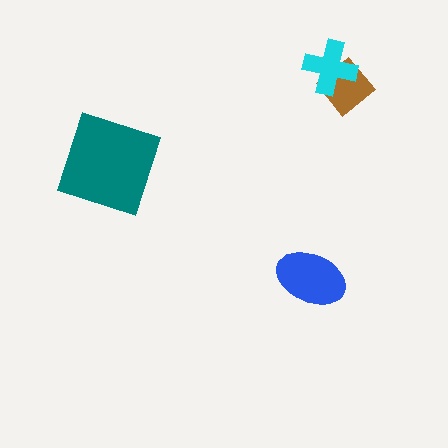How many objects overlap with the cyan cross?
1 object overlaps with the cyan cross.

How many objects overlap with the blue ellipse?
0 objects overlap with the blue ellipse.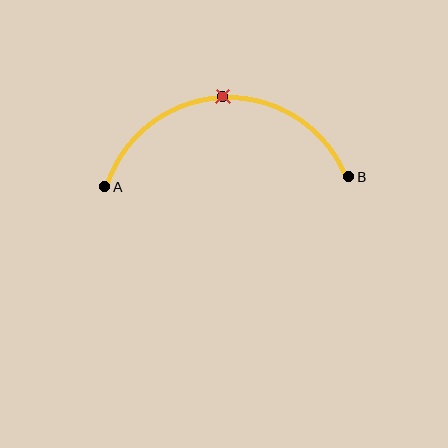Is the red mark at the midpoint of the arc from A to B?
Yes. The red mark lies on the arc at equal arc-length from both A and B — it is the arc midpoint.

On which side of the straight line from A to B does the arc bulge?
The arc bulges above the straight line connecting A and B.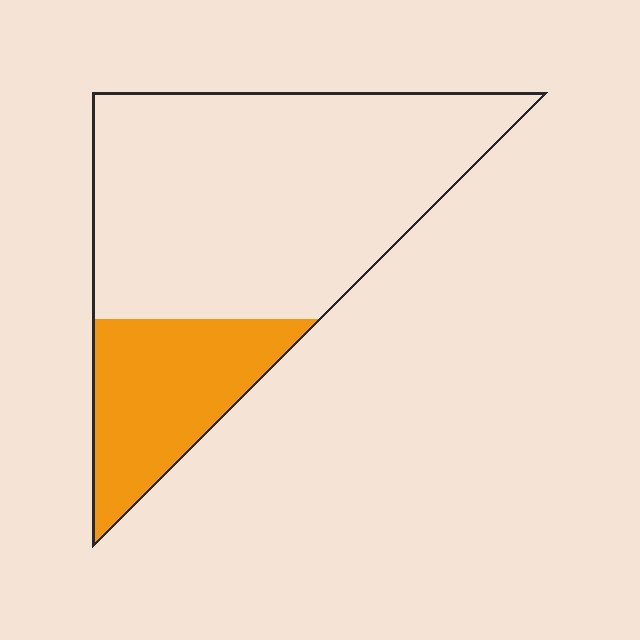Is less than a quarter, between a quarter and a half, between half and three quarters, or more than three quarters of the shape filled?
Between a quarter and a half.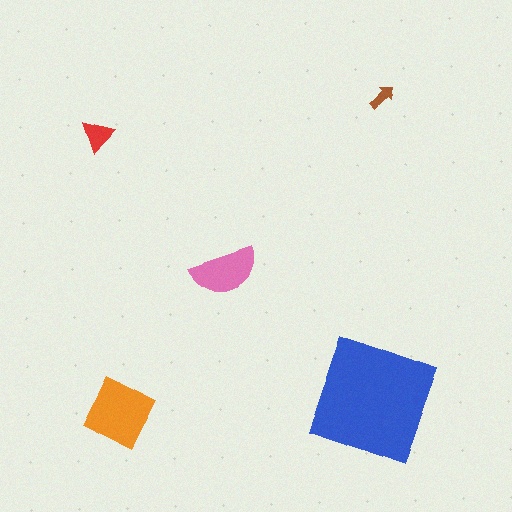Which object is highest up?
The brown arrow is topmost.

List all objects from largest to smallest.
The blue square, the orange diamond, the pink semicircle, the red triangle, the brown arrow.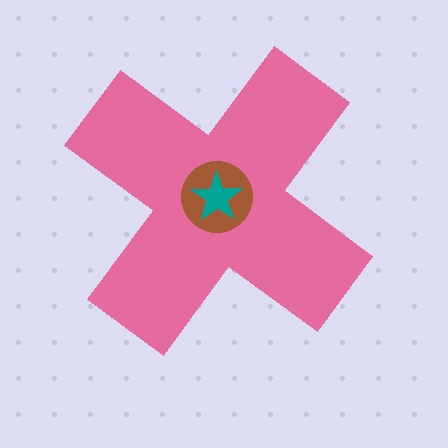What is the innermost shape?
The teal star.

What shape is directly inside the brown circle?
The teal star.